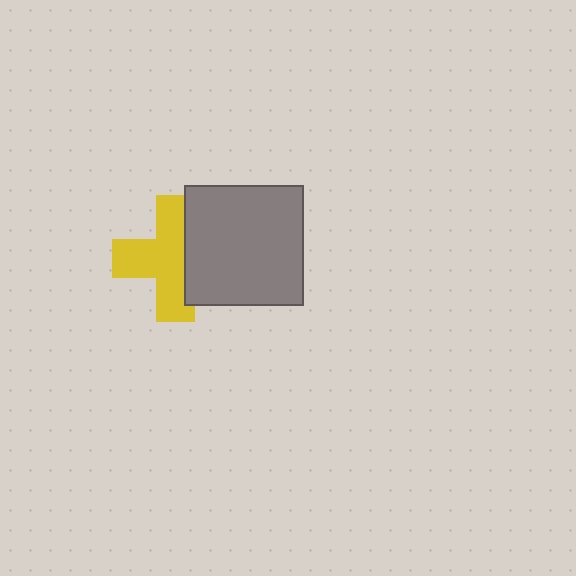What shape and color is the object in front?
The object in front is a gray square.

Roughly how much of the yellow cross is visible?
About half of it is visible (roughly 64%).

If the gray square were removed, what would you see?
You would see the complete yellow cross.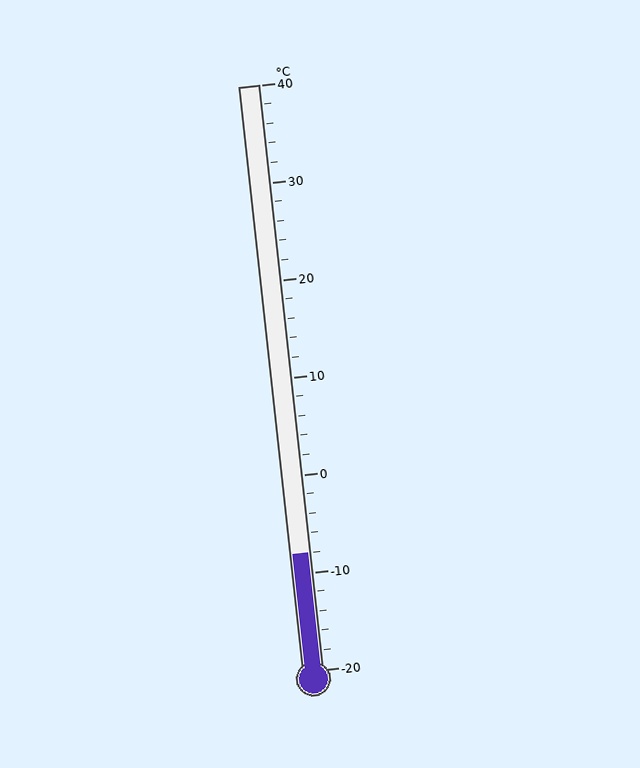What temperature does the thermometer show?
The thermometer shows approximately -8°C.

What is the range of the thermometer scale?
The thermometer scale ranges from -20°C to 40°C.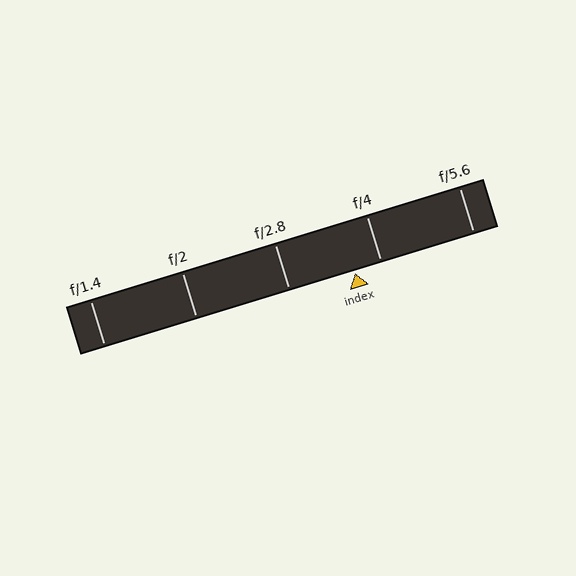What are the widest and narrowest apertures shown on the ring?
The widest aperture shown is f/1.4 and the narrowest is f/5.6.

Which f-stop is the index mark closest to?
The index mark is closest to f/4.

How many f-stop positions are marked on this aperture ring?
There are 5 f-stop positions marked.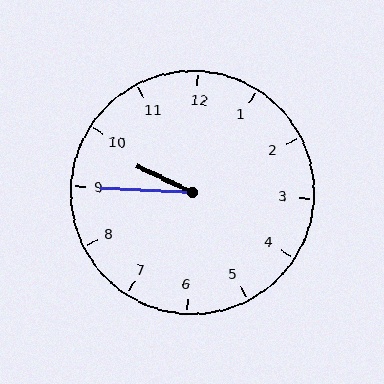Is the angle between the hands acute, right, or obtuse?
It is acute.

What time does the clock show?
9:45.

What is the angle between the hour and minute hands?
Approximately 22 degrees.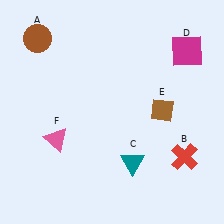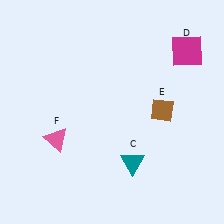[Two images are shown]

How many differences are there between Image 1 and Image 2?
There are 2 differences between the two images.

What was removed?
The brown circle (A), the red cross (B) were removed in Image 2.